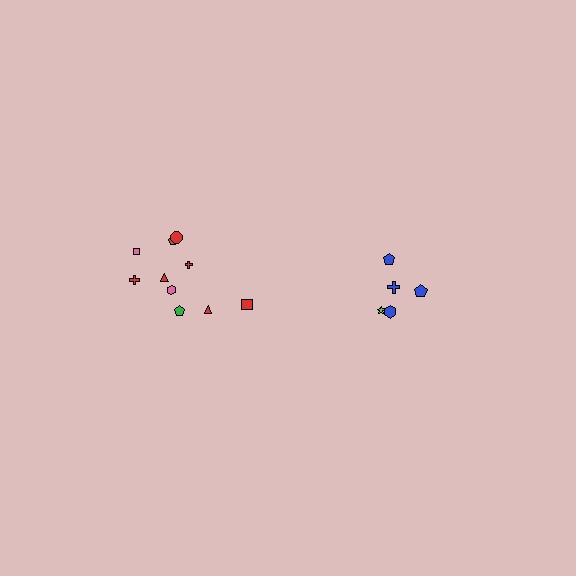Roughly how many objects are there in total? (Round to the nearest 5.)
Roughly 15 objects in total.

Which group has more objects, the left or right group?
The left group.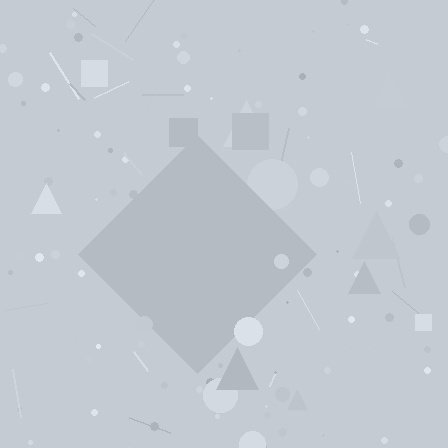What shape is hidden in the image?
A diamond is hidden in the image.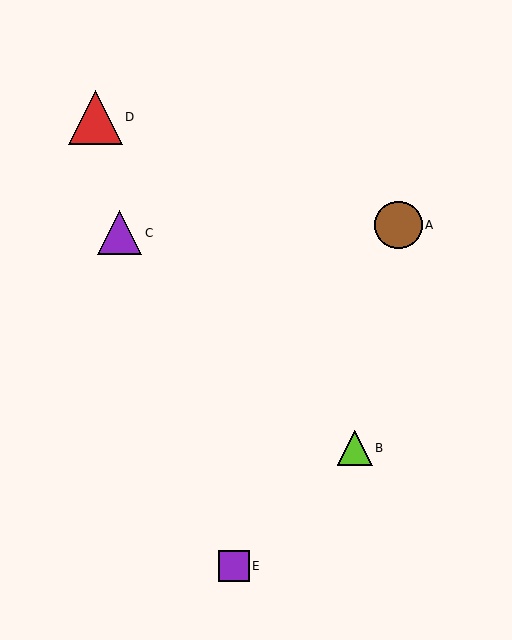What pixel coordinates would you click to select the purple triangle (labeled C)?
Click at (120, 233) to select the purple triangle C.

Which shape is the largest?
The red triangle (labeled D) is the largest.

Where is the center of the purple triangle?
The center of the purple triangle is at (120, 233).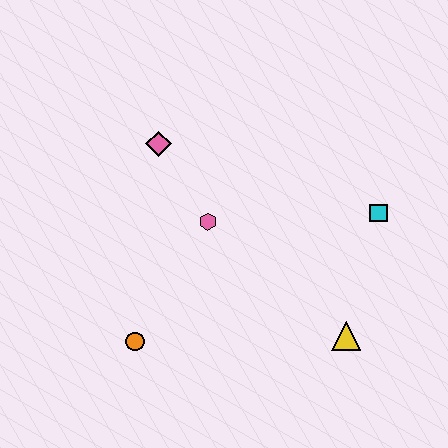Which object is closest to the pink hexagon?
The pink diamond is closest to the pink hexagon.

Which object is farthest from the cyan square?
The orange circle is farthest from the cyan square.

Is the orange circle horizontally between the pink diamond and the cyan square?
No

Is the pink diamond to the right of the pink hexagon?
No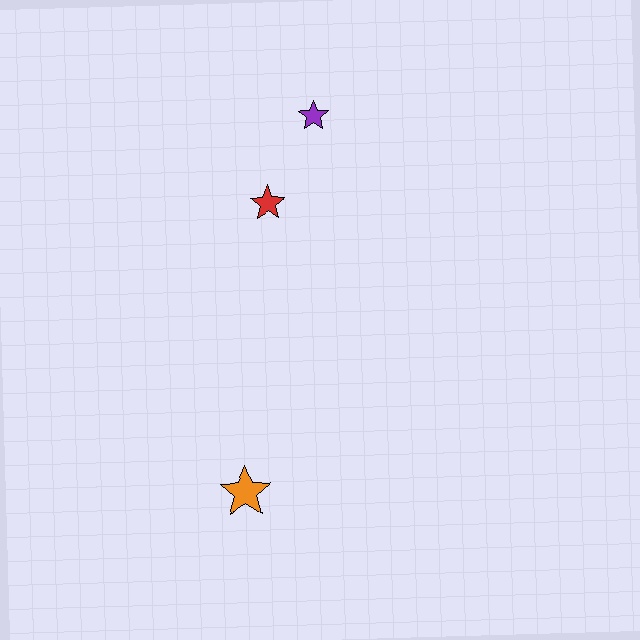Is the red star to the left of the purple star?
Yes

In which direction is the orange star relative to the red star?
The orange star is below the red star.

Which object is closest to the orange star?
The red star is closest to the orange star.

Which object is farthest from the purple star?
The orange star is farthest from the purple star.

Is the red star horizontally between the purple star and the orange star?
Yes